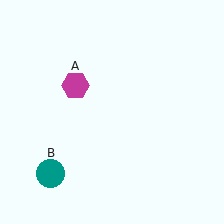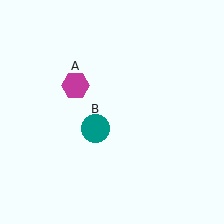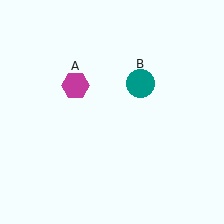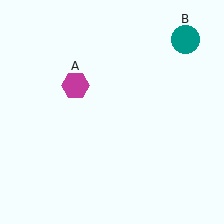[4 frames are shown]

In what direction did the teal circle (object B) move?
The teal circle (object B) moved up and to the right.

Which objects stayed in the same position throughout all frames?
Magenta hexagon (object A) remained stationary.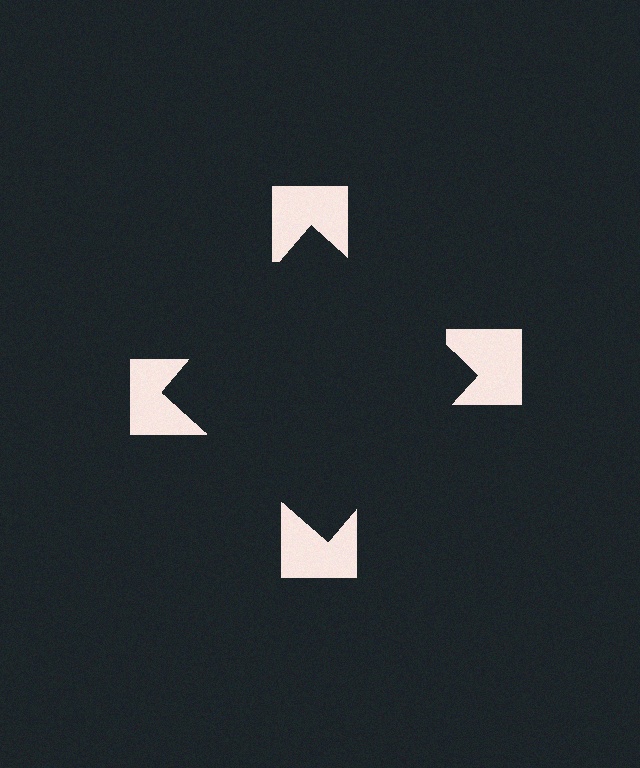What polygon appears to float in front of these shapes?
An illusory square — its edges are inferred from the aligned wedge cuts in the notched squares, not physically drawn.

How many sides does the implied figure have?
4 sides.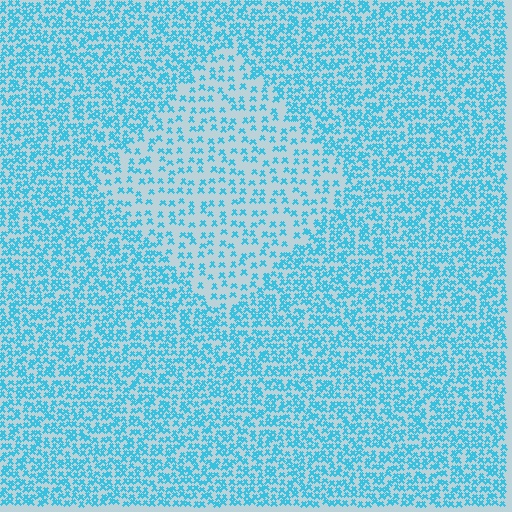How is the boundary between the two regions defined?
The boundary is defined by a change in element density (approximately 2.1x ratio). All elements are the same color, size, and shape.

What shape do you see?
I see a diamond.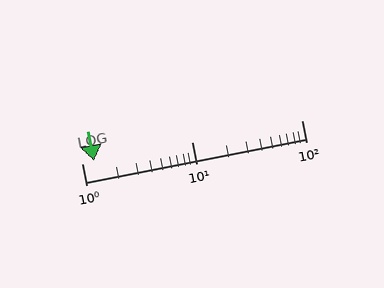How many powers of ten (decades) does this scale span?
The scale spans 2 decades, from 1 to 100.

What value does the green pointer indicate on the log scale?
The pointer indicates approximately 1.3.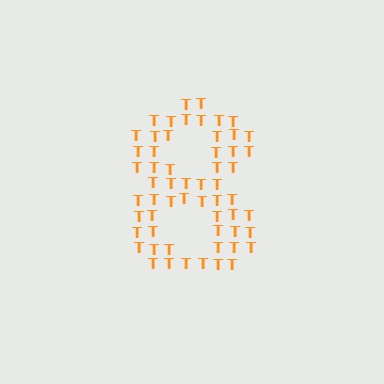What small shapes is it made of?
It is made of small letter T's.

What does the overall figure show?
The overall figure shows the digit 8.